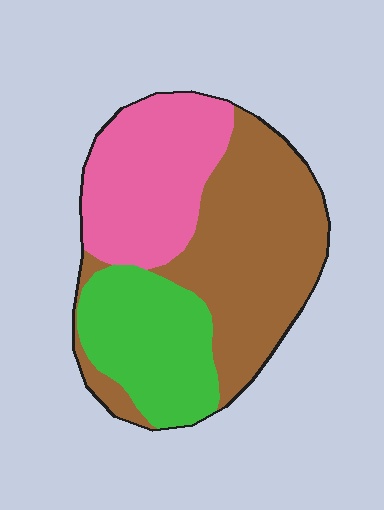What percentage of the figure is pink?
Pink takes up about one third (1/3) of the figure.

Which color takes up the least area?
Green, at roughly 25%.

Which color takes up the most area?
Brown, at roughly 45%.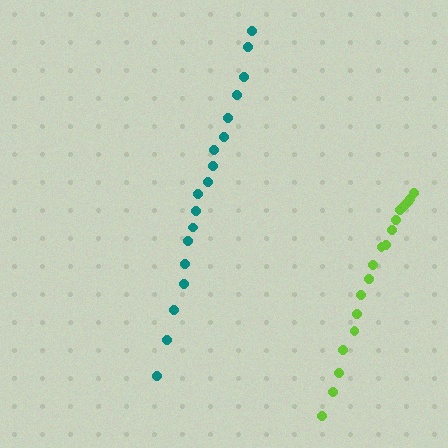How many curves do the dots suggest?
There are 2 distinct paths.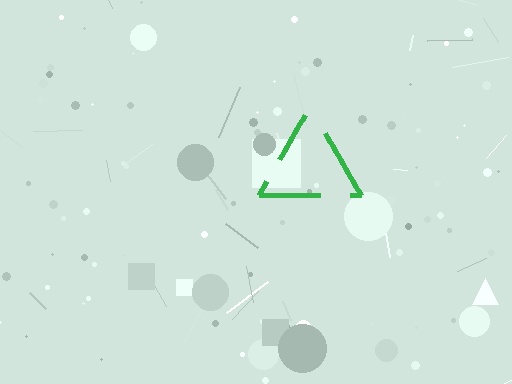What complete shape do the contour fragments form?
The contour fragments form a triangle.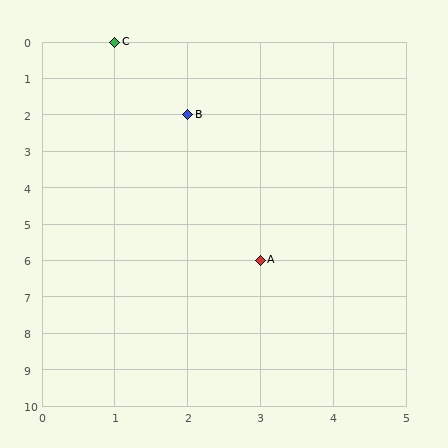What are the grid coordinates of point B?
Point B is at grid coordinates (2, 2).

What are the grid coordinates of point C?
Point C is at grid coordinates (1, 0).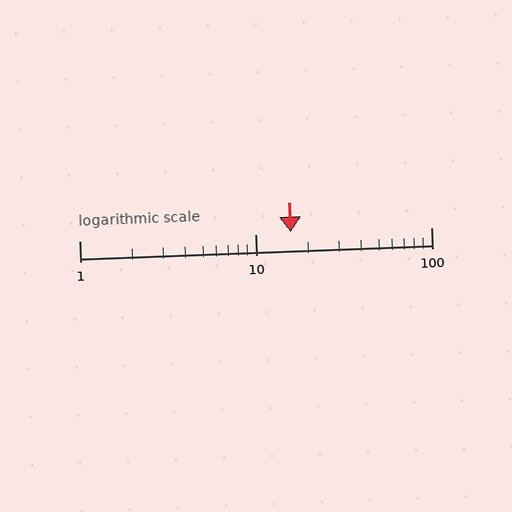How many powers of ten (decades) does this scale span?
The scale spans 2 decades, from 1 to 100.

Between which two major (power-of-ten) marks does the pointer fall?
The pointer is between 10 and 100.